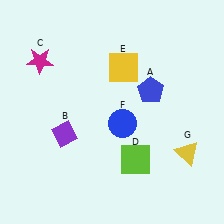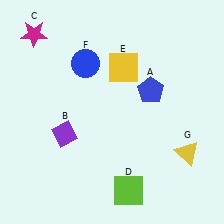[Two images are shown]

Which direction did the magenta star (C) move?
The magenta star (C) moved up.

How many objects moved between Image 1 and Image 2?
3 objects moved between the two images.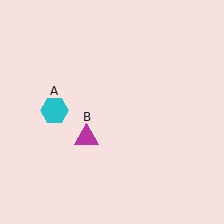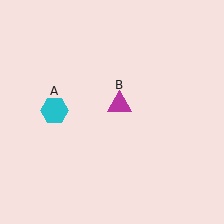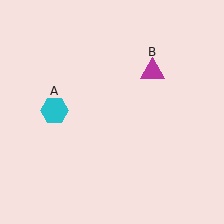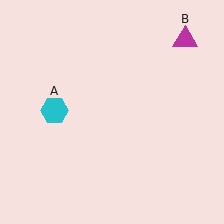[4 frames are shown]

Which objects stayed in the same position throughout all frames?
Cyan hexagon (object A) remained stationary.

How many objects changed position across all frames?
1 object changed position: magenta triangle (object B).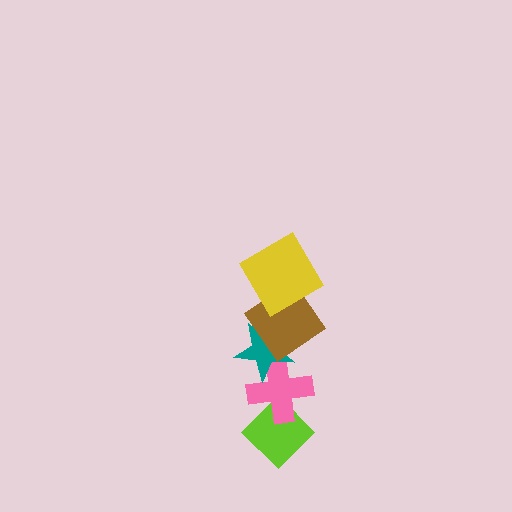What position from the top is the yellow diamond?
The yellow diamond is 1st from the top.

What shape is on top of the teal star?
The brown diamond is on top of the teal star.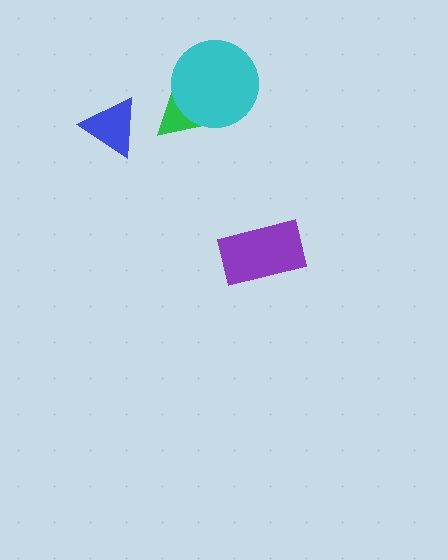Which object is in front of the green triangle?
The cyan circle is in front of the green triangle.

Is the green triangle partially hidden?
Yes, it is partially covered by another shape.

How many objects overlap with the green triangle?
1 object overlaps with the green triangle.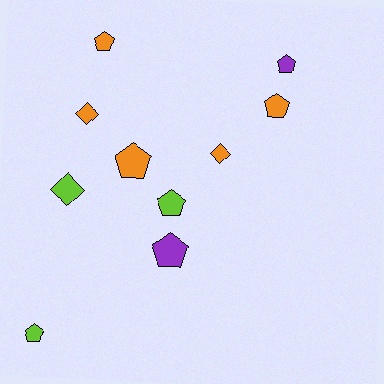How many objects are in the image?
There are 10 objects.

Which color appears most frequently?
Orange, with 5 objects.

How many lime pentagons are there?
There are 2 lime pentagons.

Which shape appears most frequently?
Pentagon, with 7 objects.